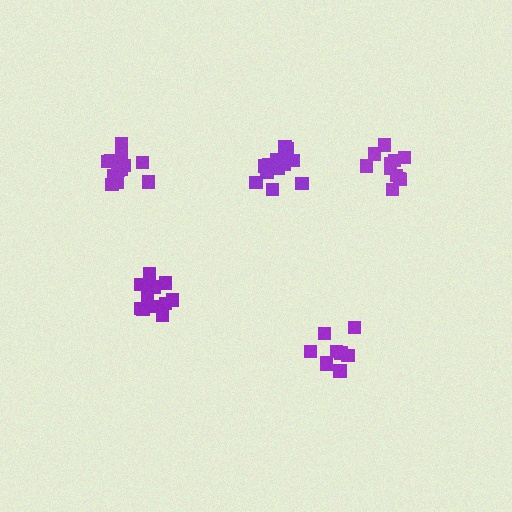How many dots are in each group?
Group 1: 13 dots, Group 2: 13 dots, Group 3: 14 dots, Group 4: 9 dots, Group 5: 11 dots (60 total).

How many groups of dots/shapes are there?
There are 5 groups.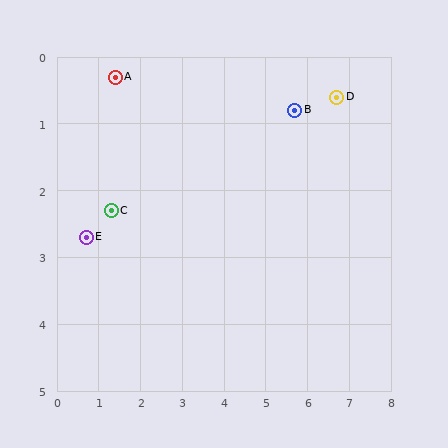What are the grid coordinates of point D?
Point D is at approximately (6.7, 0.6).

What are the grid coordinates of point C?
Point C is at approximately (1.3, 2.3).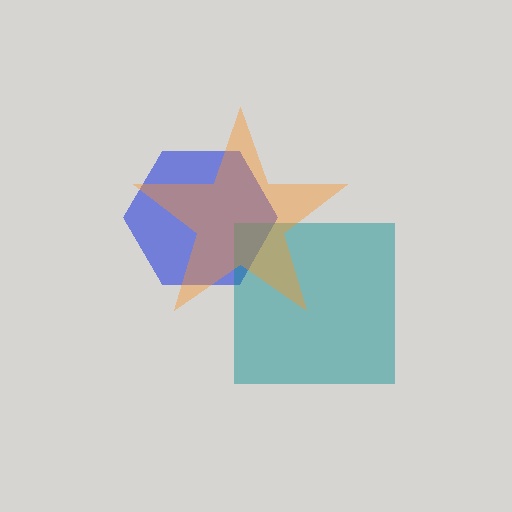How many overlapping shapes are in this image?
There are 3 overlapping shapes in the image.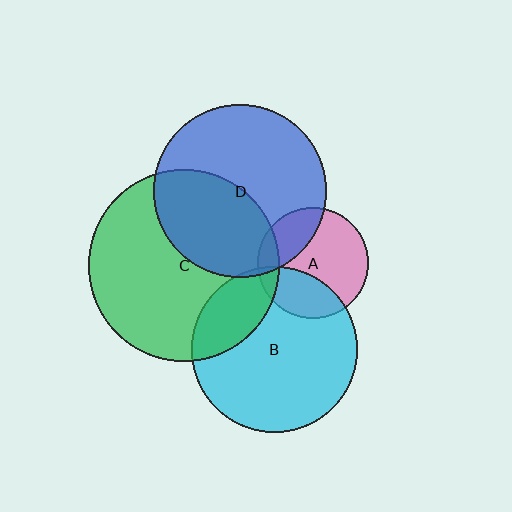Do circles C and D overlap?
Yes.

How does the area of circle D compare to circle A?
Approximately 2.4 times.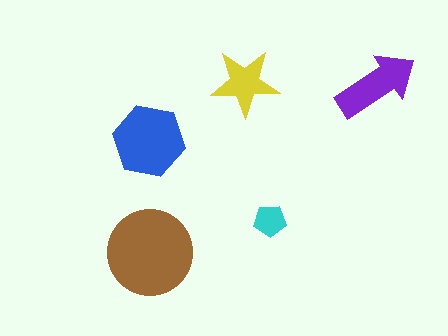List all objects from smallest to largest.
The cyan pentagon, the yellow star, the purple arrow, the blue hexagon, the brown circle.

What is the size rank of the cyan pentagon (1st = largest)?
5th.